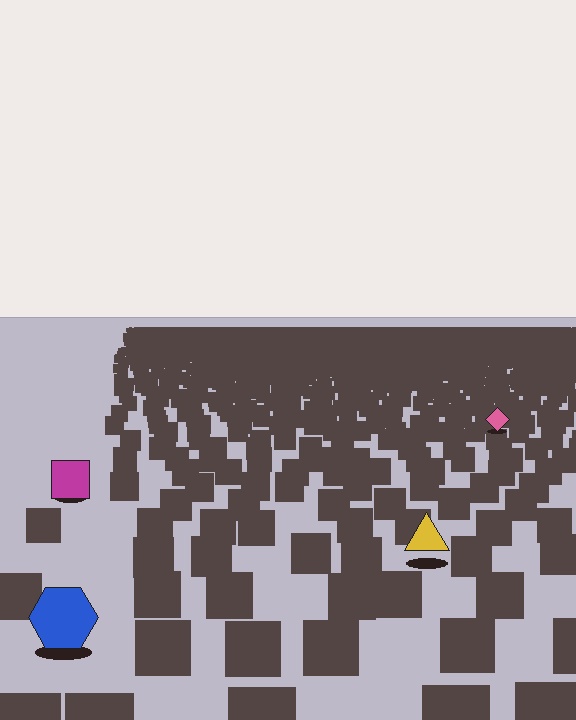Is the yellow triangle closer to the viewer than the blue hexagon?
No. The blue hexagon is closer — you can tell from the texture gradient: the ground texture is coarser near it.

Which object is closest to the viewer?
The blue hexagon is closest. The texture marks near it are larger and more spread out.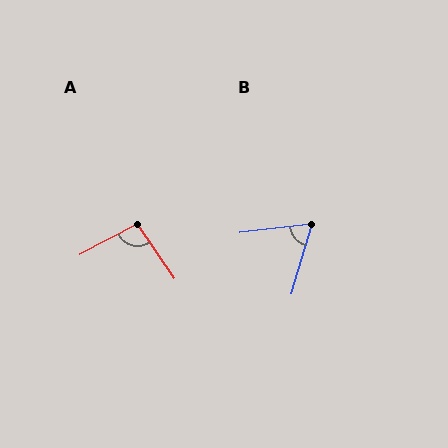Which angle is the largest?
A, at approximately 96 degrees.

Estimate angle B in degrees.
Approximately 67 degrees.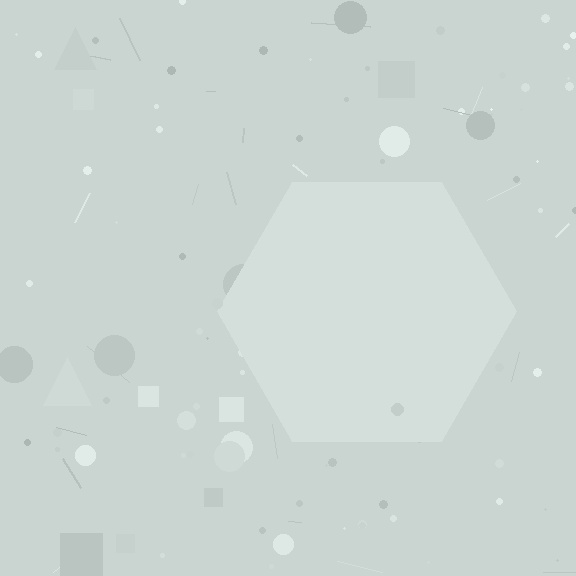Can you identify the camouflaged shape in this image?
The camouflaged shape is a hexagon.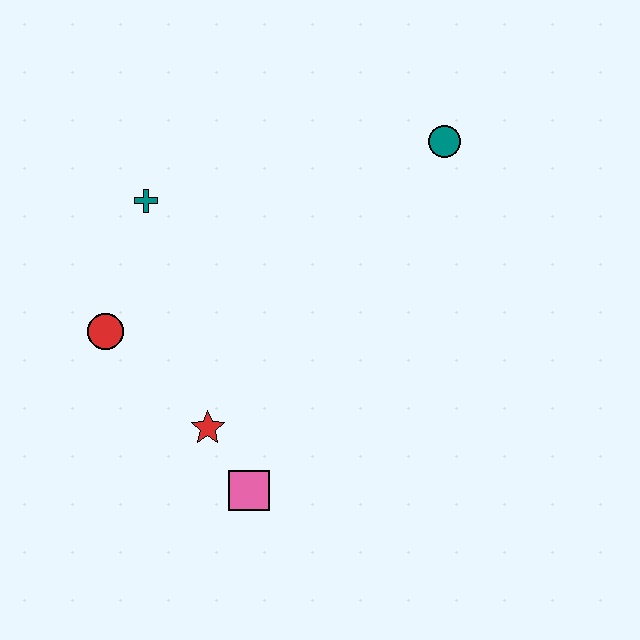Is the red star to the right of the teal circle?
No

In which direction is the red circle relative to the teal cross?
The red circle is below the teal cross.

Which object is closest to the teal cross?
The red circle is closest to the teal cross.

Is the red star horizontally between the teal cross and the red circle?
No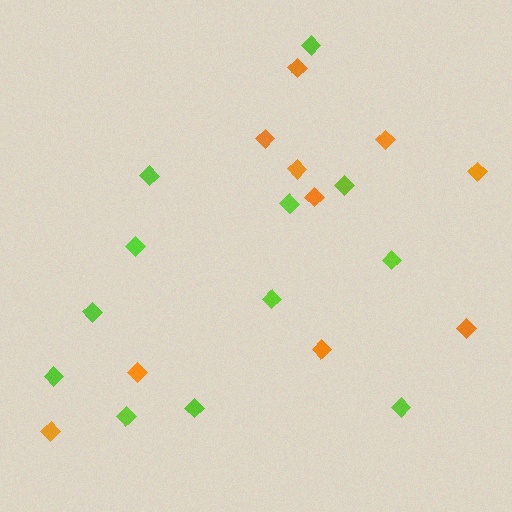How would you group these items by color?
There are 2 groups: one group of lime diamonds (12) and one group of orange diamonds (10).